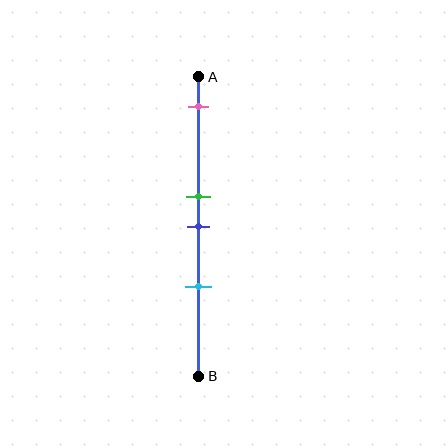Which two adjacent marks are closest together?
The green and blue marks are the closest adjacent pair.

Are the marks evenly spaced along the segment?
No, the marks are not evenly spaced.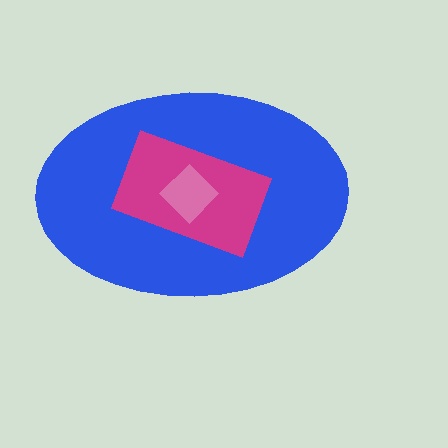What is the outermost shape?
The blue ellipse.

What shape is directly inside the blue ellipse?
The magenta rectangle.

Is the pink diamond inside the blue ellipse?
Yes.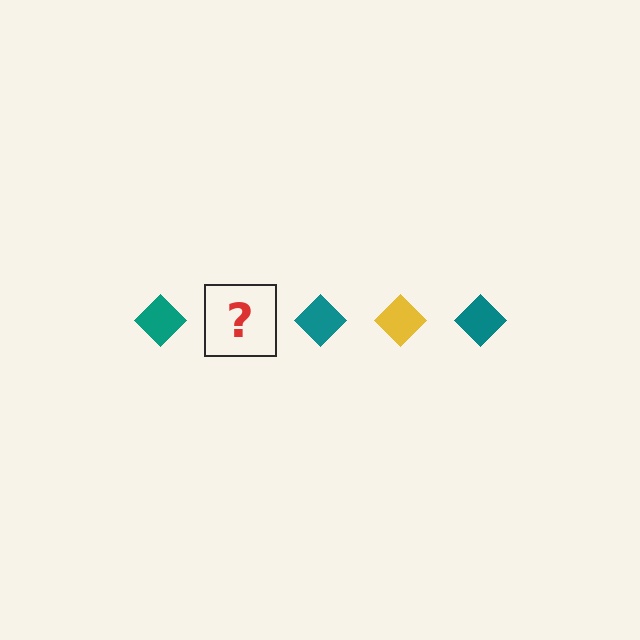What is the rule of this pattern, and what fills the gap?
The rule is that the pattern cycles through teal, yellow diamonds. The gap should be filled with a yellow diamond.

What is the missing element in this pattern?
The missing element is a yellow diamond.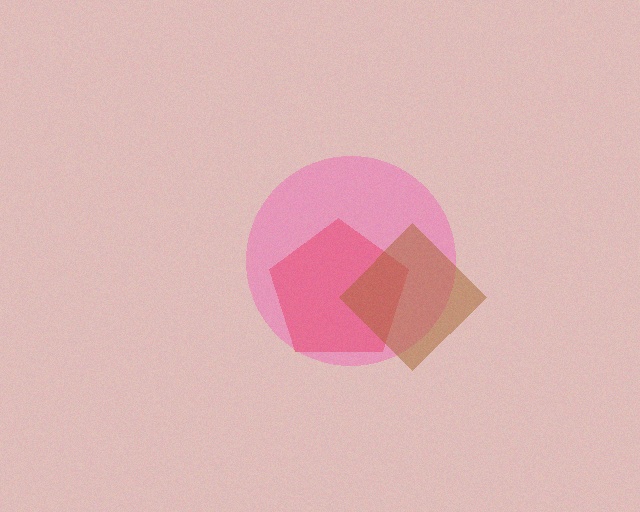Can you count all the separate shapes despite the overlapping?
Yes, there are 3 separate shapes.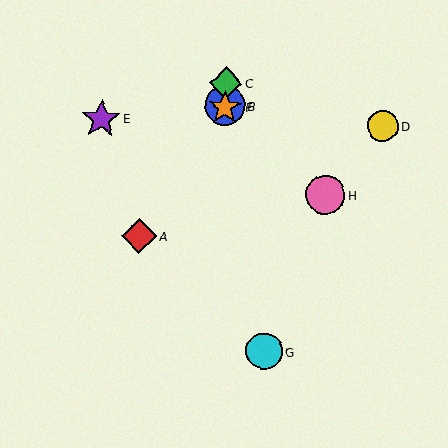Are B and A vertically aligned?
No, B is at x≈225 and A is at x≈139.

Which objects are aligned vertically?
Objects B, C, F are aligned vertically.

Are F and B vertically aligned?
Yes, both are at x≈225.